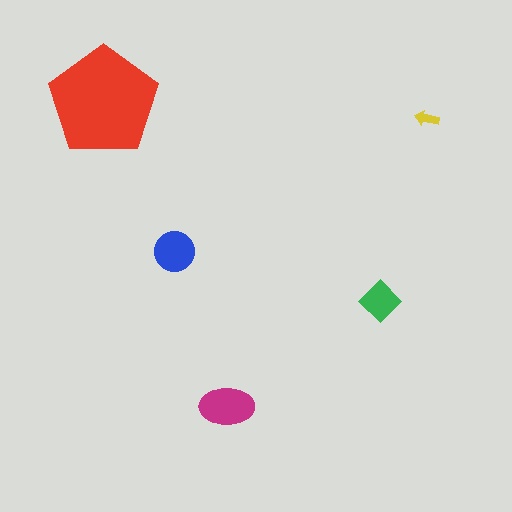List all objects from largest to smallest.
The red pentagon, the magenta ellipse, the blue circle, the green diamond, the yellow arrow.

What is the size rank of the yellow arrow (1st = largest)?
5th.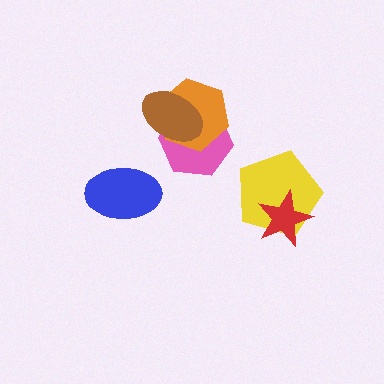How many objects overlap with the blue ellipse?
0 objects overlap with the blue ellipse.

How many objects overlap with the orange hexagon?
2 objects overlap with the orange hexagon.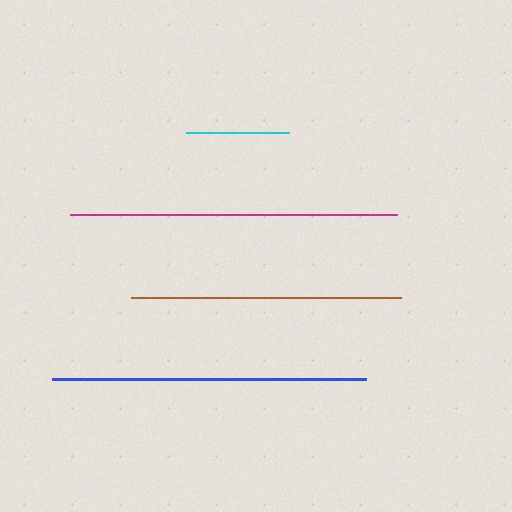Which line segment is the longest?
The magenta line is the longest at approximately 327 pixels.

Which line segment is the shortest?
The cyan line is the shortest at approximately 103 pixels.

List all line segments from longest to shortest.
From longest to shortest: magenta, blue, brown, cyan.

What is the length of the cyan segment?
The cyan segment is approximately 103 pixels long.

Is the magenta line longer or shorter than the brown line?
The magenta line is longer than the brown line.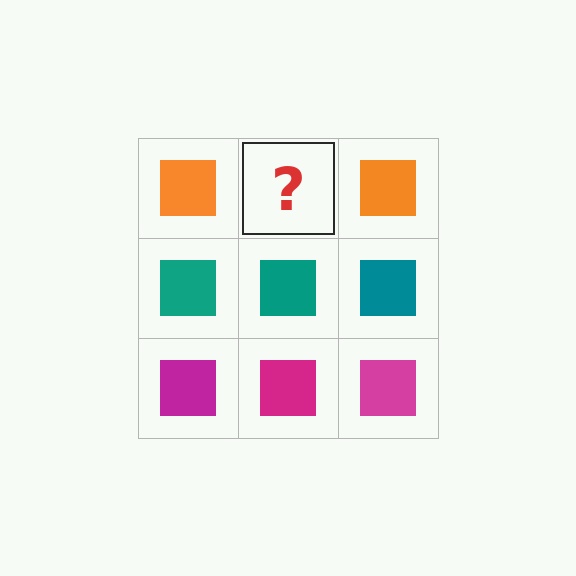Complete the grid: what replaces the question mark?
The question mark should be replaced with an orange square.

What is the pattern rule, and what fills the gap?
The rule is that each row has a consistent color. The gap should be filled with an orange square.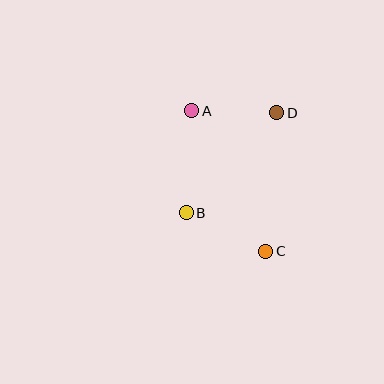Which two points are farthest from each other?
Points A and C are farthest from each other.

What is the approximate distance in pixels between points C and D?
The distance between C and D is approximately 139 pixels.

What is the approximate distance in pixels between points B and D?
The distance between B and D is approximately 135 pixels.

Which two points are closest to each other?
Points A and D are closest to each other.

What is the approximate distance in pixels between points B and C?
The distance between B and C is approximately 89 pixels.